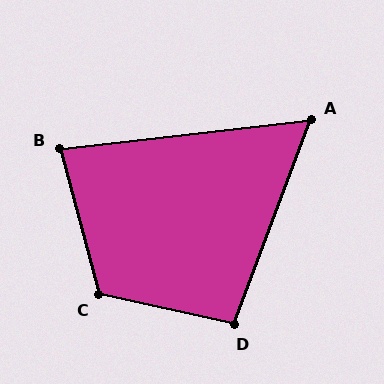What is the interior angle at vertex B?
Approximately 82 degrees (acute).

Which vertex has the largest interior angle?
C, at approximately 117 degrees.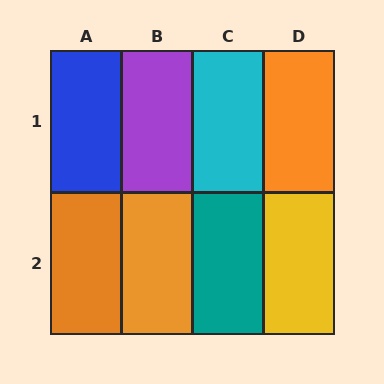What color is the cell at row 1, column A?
Blue.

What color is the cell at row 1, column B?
Purple.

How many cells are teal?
1 cell is teal.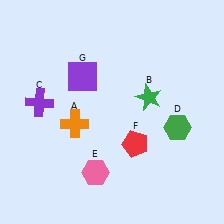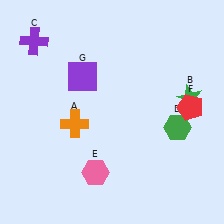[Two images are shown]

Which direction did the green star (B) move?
The green star (B) moved right.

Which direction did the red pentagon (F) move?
The red pentagon (F) moved right.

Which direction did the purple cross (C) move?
The purple cross (C) moved up.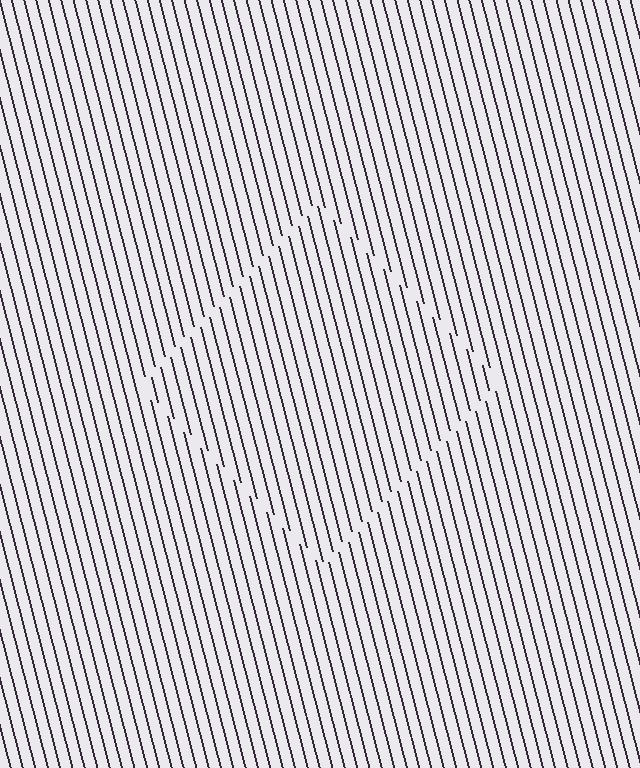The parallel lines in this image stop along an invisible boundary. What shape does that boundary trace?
An illusory square. The interior of the shape contains the same grating, shifted by half a period — the contour is defined by the phase discontinuity where line-ends from the inner and outer gratings abut.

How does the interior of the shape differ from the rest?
The interior of the shape contains the same grating, shifted by half a period — the contour is defined by the phase discontinuity where line-ends from the inner and outer gratings abut.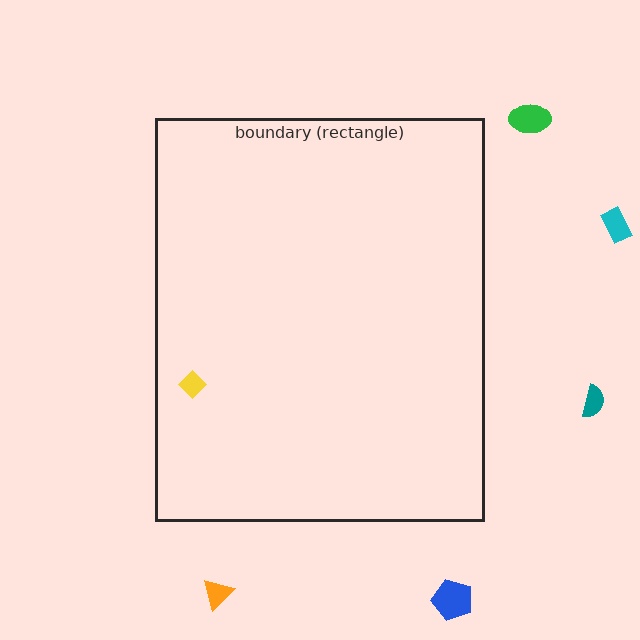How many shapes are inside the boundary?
1 inside, 5 outside.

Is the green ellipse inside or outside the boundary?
Outside.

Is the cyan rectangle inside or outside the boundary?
Outside.